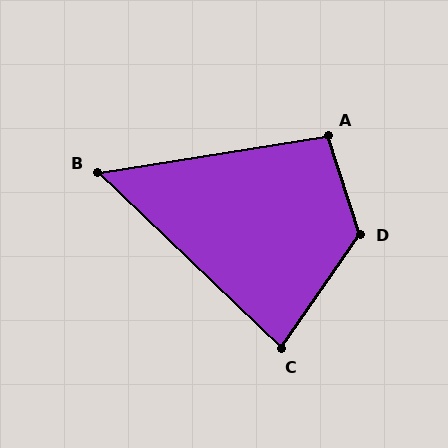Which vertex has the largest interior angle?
D, at approximately 127 degrees.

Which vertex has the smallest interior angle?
B, at approximately 53 degrees.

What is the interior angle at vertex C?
Approximately 81 degrees (acute).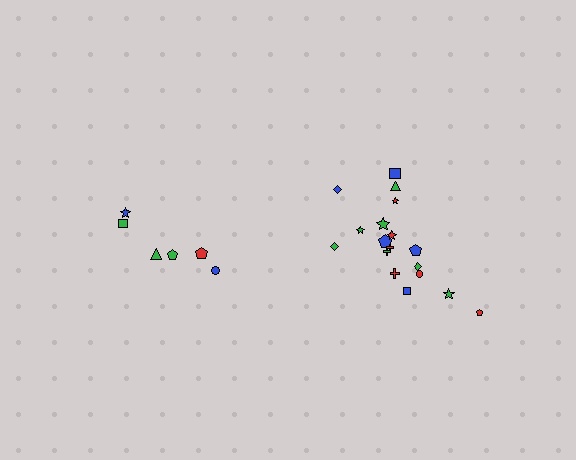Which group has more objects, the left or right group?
The right group.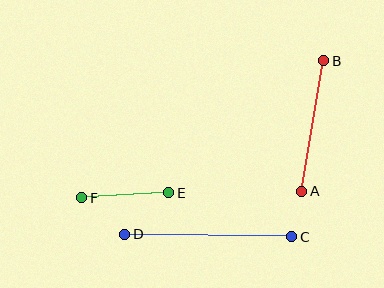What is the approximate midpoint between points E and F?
The midpoint is at approximately (125, 195) pixels.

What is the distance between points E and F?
The distance is approximately 87 pixels.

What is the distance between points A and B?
The distance is approximately 132 pixels.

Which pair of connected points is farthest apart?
Points C and D are farthest apart.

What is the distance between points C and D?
The distance is approximately 167 pixels.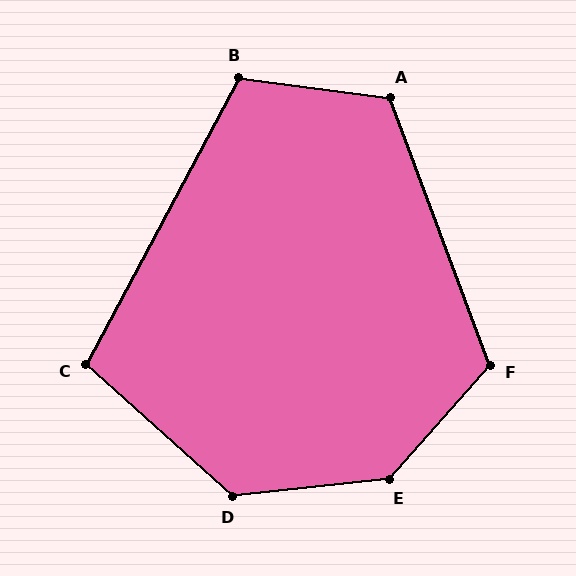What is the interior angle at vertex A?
Approximately 118 degrees (obtuse).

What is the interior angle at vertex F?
Approximately 118 degrees (obtuse).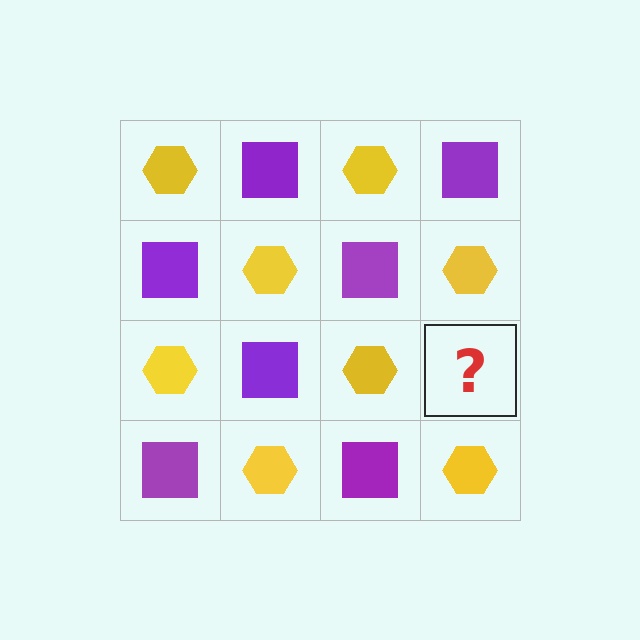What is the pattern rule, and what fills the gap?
The rule is that it alternates yellow hexagon and purple square in a checkerboard pattern. The gap should be filled with a purple square.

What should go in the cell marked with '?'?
The missing cell should contain a purple square.